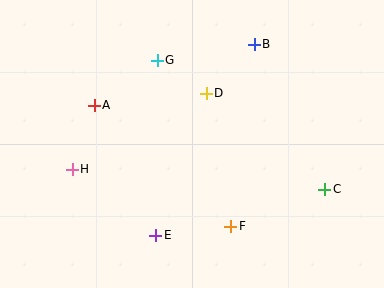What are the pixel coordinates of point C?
Point C is at (325, 189).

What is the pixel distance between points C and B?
The distance between C and B is 161 pixels.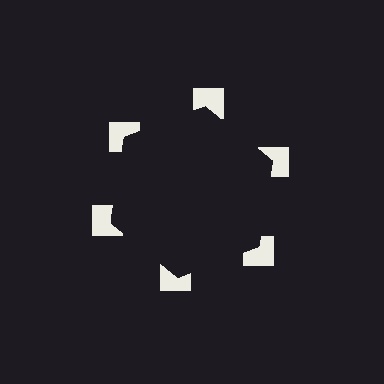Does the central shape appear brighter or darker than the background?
It typically appears slightly darker than the background, even though no actual brightness change is drawn.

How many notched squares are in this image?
There are 6 — one at each vertex of the illusory hexagon.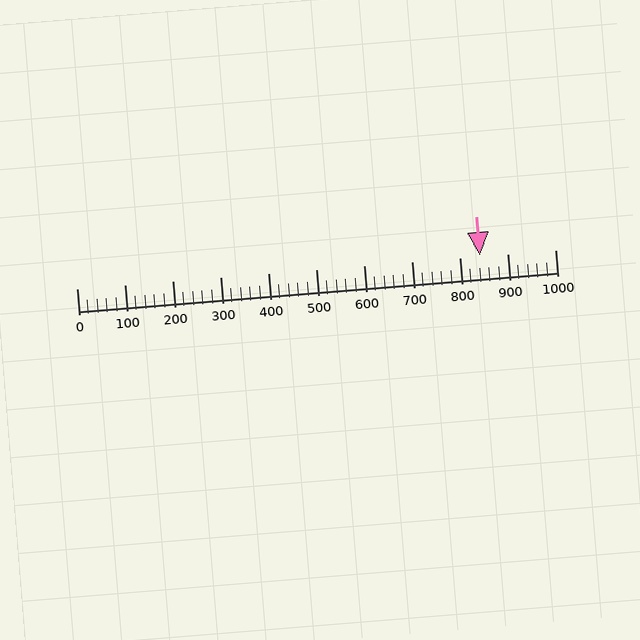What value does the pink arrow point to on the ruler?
The pink arrow points to approximately 844.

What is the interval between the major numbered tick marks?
The major tick marks are spaced 100 units apart.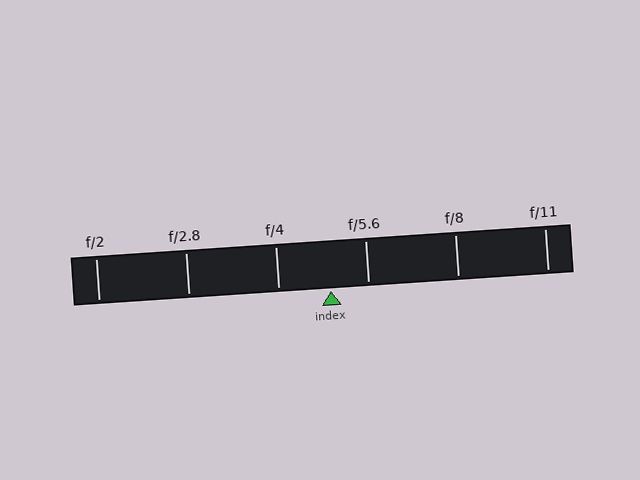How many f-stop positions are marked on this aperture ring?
There are 6 f-stop positions marked.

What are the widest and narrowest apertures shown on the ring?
The widest aperture shown is f/2 and the narrowest is f/11.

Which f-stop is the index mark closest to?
The index mark is closest to f/5.6.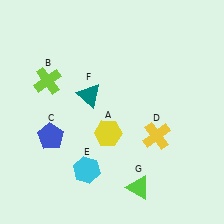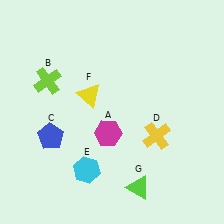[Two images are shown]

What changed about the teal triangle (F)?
In Image 1, F is teal. In Image 2, it changed to yellow.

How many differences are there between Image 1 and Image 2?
There are 2 differences between the two images.